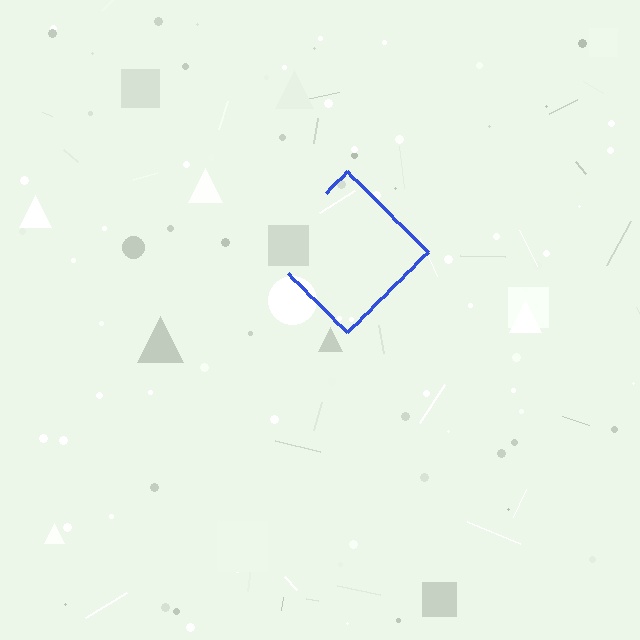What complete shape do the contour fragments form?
The contour fragments form a diamond.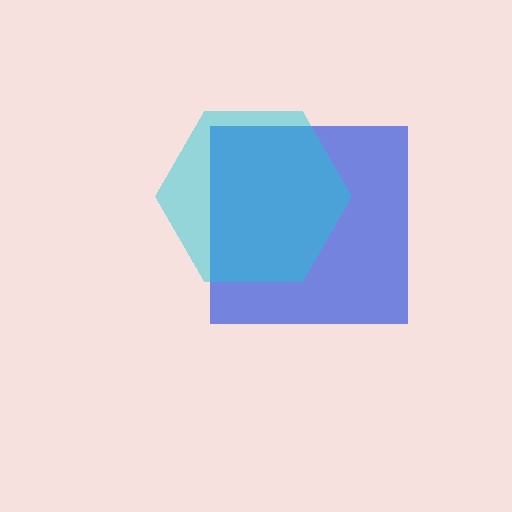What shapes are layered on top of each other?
The layered shapes are: a blue square, a cyan hexagon.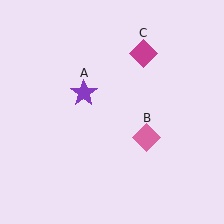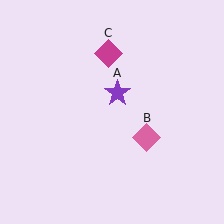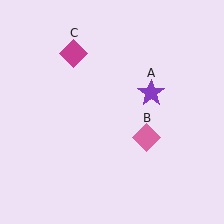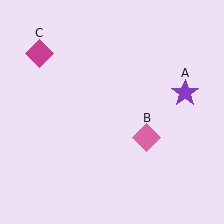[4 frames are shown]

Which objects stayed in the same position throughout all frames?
Pink diamond (object B) remained stationary.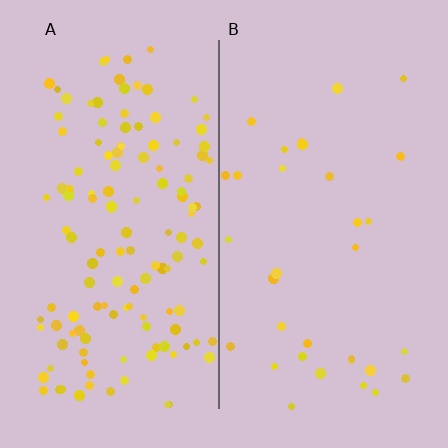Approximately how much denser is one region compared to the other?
Approximately 4.0× — region A over region B.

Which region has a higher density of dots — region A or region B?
A (the left).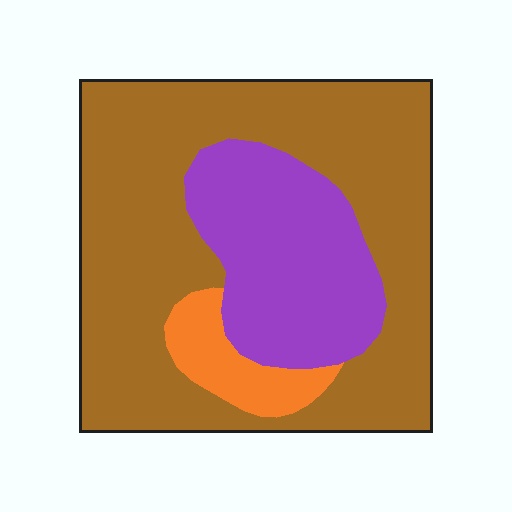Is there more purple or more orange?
Purple.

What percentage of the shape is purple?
Purple takes up about one quarter (1/4) of the shape.